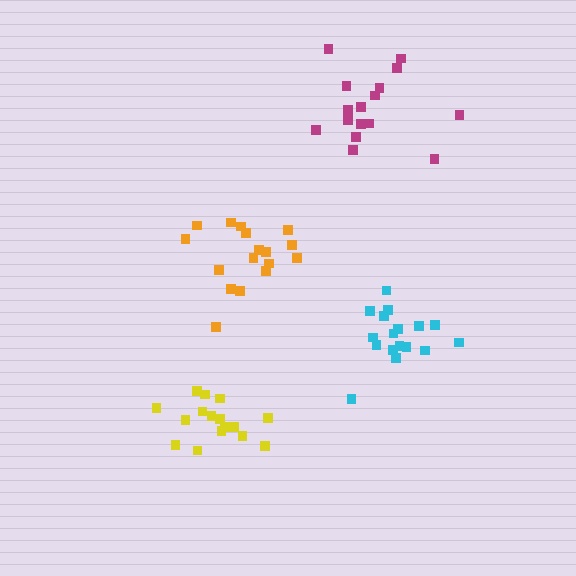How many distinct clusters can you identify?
There are 4 distinct clusters.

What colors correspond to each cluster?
The clusters are colored: magenta, yellow, cyan, orange.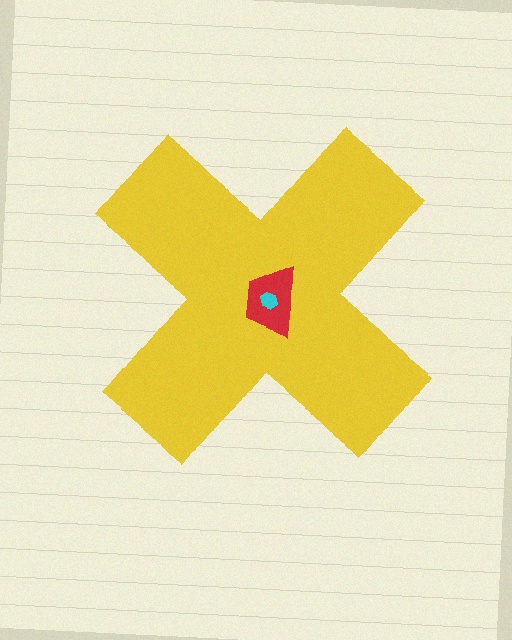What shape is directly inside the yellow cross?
The red trapezoid.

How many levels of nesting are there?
3.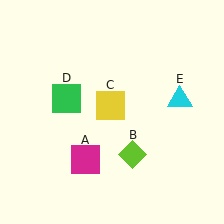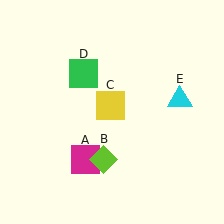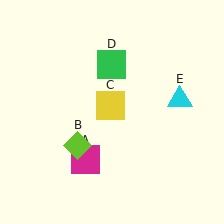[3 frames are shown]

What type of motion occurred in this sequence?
The lime diamond (object B), green square (object D) rotated clockwise around the center of the scene.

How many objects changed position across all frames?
2 objects changed position: lime diamond (object B), green square (object D).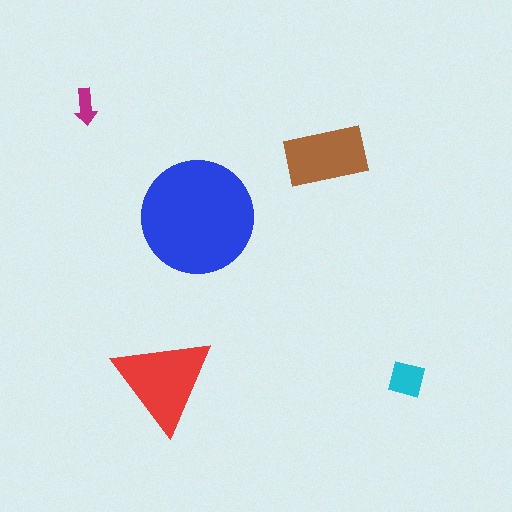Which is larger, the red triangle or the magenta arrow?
The red triangle.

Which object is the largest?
The blue circle.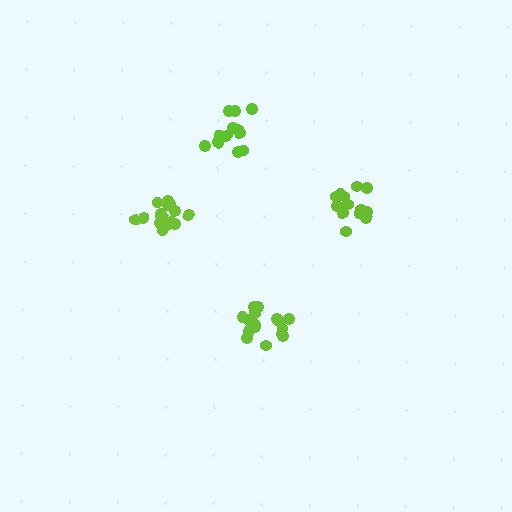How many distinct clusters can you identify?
There are 4 distinct clusters.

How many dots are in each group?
Group 1: 13 dots, Group 2: 15 dots, Group 3: 16 dots, Group 4: 12 dots (56 total).